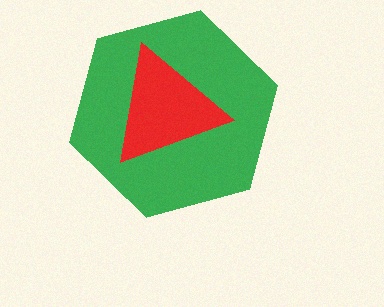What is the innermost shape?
The red triangle.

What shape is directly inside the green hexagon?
The red triangle.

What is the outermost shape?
The green hexagon.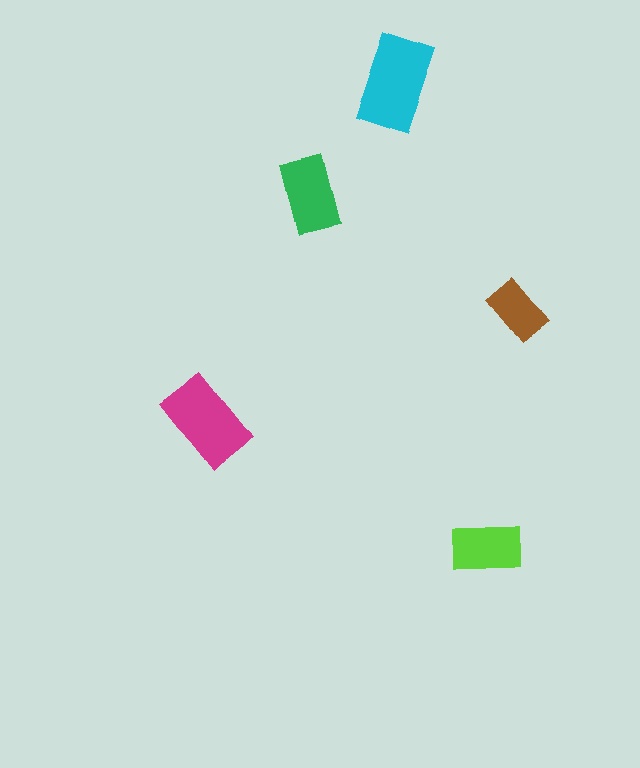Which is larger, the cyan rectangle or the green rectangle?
The cyan one.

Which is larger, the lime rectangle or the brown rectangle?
The lime one.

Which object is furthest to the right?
The brown rectangle is rightmost.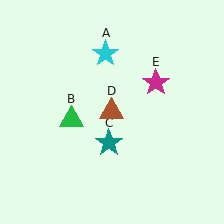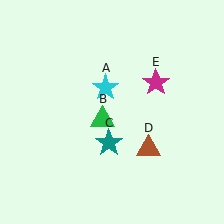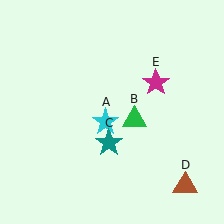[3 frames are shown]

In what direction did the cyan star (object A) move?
The cyan star (object A) moved down.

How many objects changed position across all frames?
3 objects changed position: cyan star (object A), green triangle (object B), brown triangle (object D).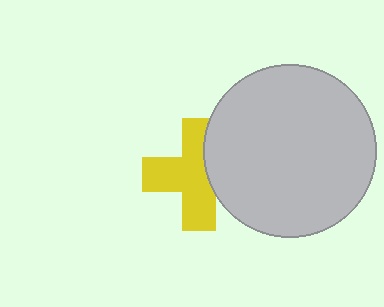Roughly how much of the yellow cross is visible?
Most of it is visible (roughly 69%).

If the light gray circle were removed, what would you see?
You would see the complete yellow cross.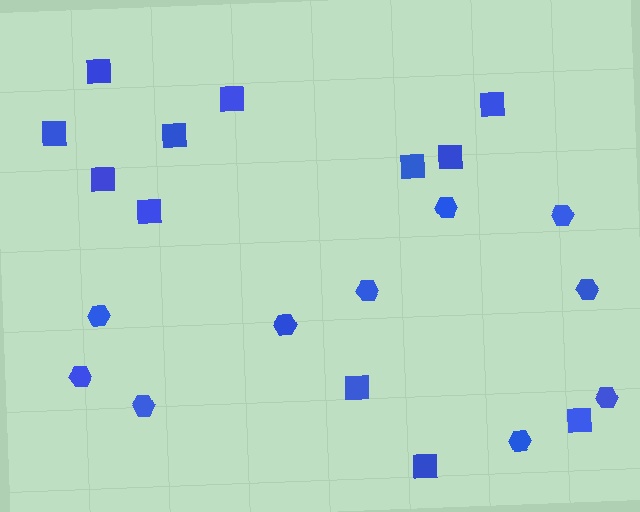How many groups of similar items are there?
There are 2 groups: one group of hexagons (10) and one group of squares (12).